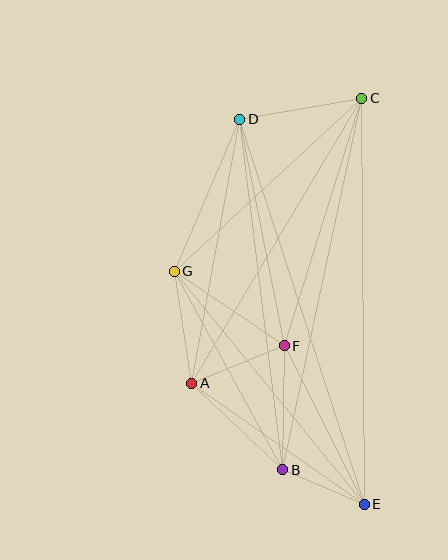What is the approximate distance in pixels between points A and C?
The distance between A and C is approximately 332 pixels.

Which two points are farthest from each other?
Points C and E are farthest from each other.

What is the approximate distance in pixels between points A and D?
The distance between A and D is approximately 268 pixels.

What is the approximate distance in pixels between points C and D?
The distance between C and D is approximately 124 pixels.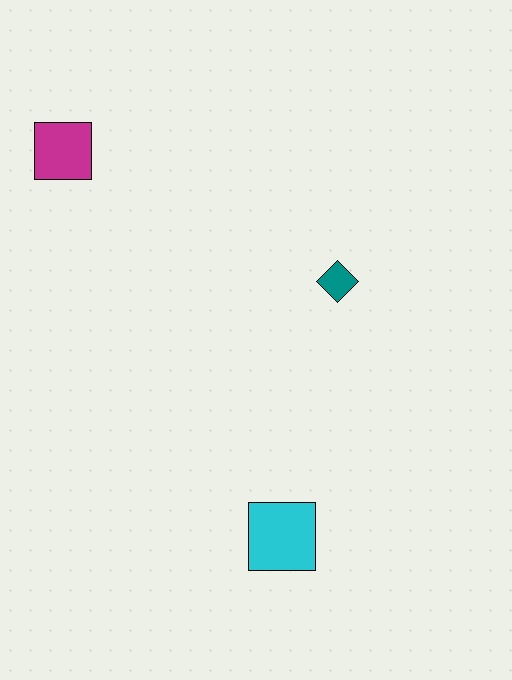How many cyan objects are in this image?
There is 1 cyan object.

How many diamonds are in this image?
There is 1 diamond.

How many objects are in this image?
There are 3 objects.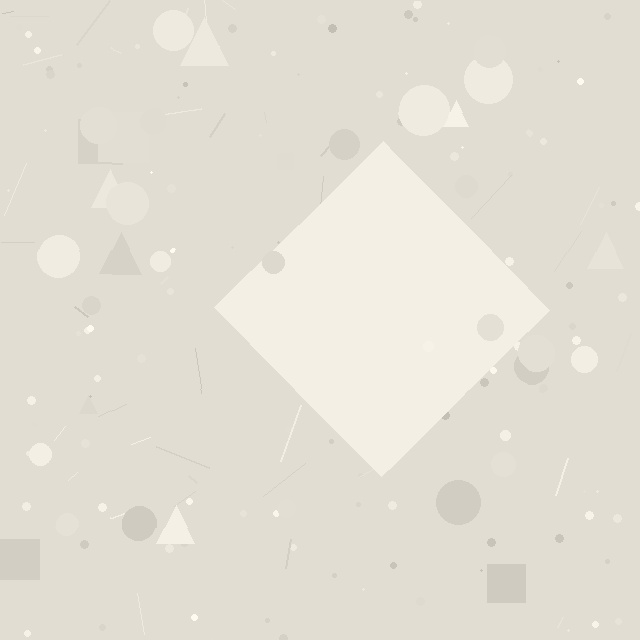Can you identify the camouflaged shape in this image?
The camouflaged shape is a diamond.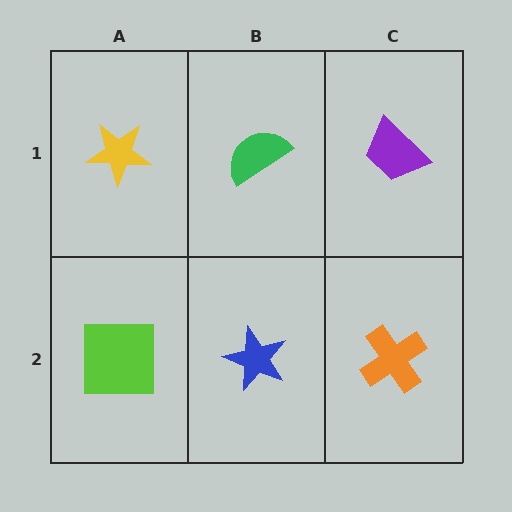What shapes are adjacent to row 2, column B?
A green semicircle (row 1, column B), a lime square (row 2, column A), an orange cross (row 2, column C).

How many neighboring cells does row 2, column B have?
3.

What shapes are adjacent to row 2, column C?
A purple trapezoid (row 1, column C), a blue star (row 2, column B).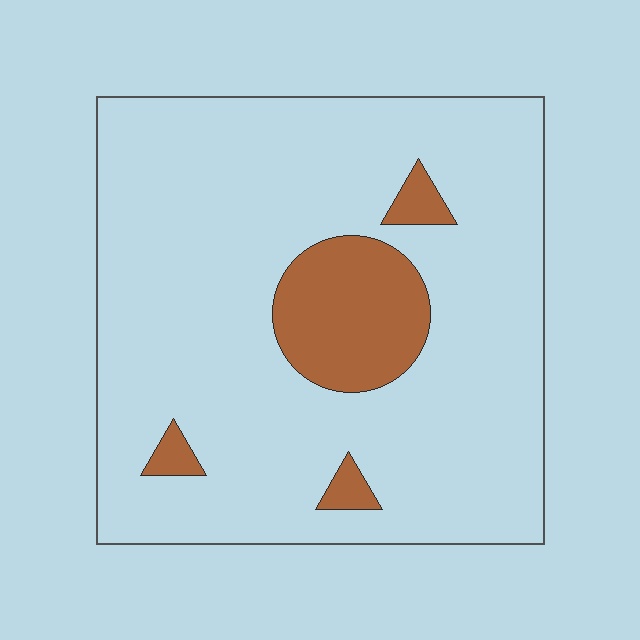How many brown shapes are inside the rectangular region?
4.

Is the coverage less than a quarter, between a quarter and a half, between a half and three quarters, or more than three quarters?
Less than a quarter.